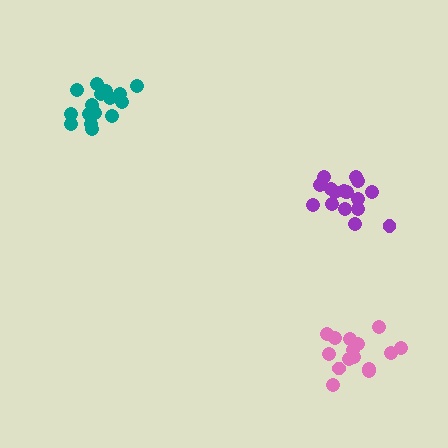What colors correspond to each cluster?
The clusters are colored: teal, purple, pink.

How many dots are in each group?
Group 1: 16 dots, Group 2: 17 dots, Group 3: 15 dots (48 total).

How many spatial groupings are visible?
There are 3 spatial groupings.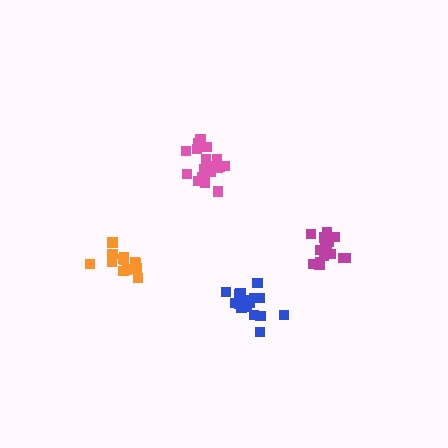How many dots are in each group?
Group 1: 17 dots, Group 2: 19 dots, Group 3: 15 dots, Group 4: 20 dots (71 total).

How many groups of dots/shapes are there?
There are 4 groups.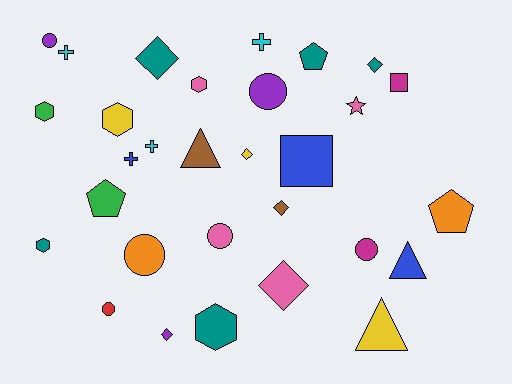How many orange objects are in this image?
There are 2 orange objects.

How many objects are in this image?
There are 30 objects.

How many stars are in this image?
There is 1 star.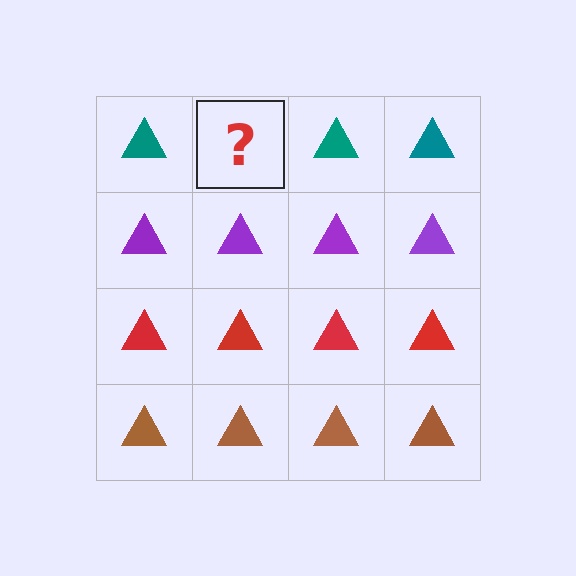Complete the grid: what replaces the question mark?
The question mark should be replaced with a teal triangle.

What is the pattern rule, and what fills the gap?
The rule is that each row has a consistent color. The gap should be filled with a teal triangle.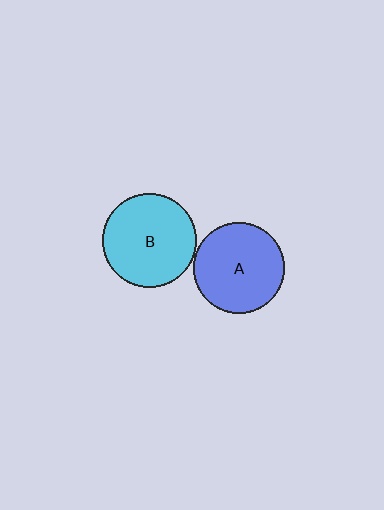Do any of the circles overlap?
No, none of the circles overlap.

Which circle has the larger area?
Circle B (cyan).